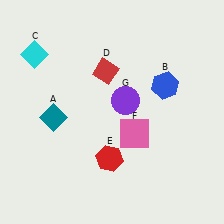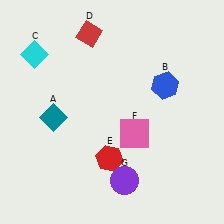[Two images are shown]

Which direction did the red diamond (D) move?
The red diamond (D) moved up.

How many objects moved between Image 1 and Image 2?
2 objects moved between the two images.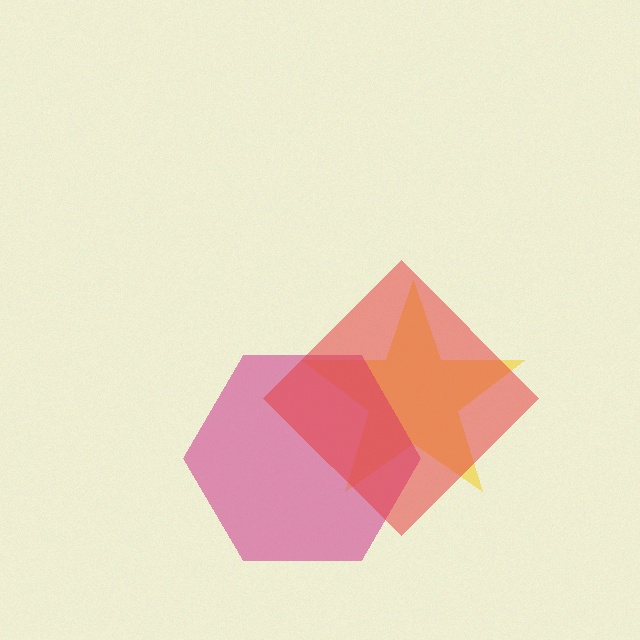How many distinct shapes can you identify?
There are 3 distinct shapes: a yellow star, a magenta hexagon, a red diamond.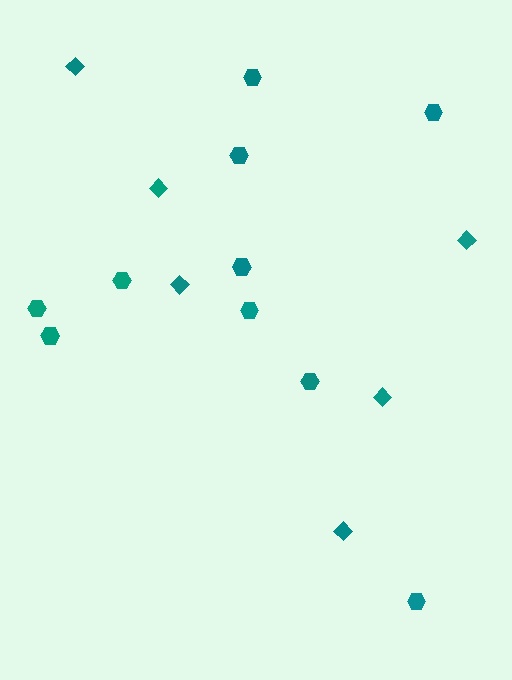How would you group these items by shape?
There are 2 groups: one group of diamonds (6) and one group of hexagons (10).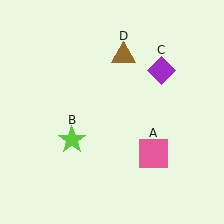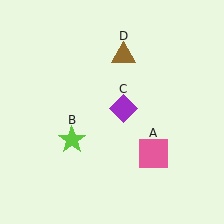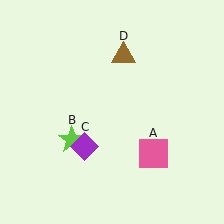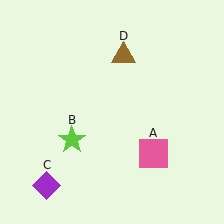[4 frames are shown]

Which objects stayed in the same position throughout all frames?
Pink square (object A) and lime star (object B) and brown triangle (object D) remained stationary.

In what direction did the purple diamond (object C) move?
The purple diamond (object C) moved down and to the left.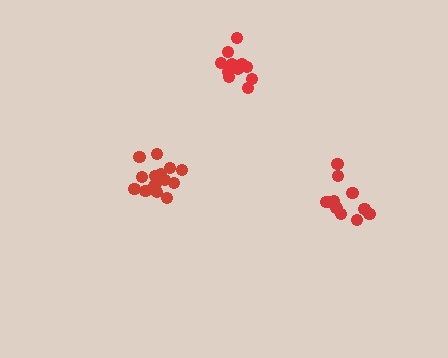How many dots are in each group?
Group 1: 12 dots, Group 2: 11 dots, Group 3: 17 dots (40 total).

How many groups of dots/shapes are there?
There are 3 groups.